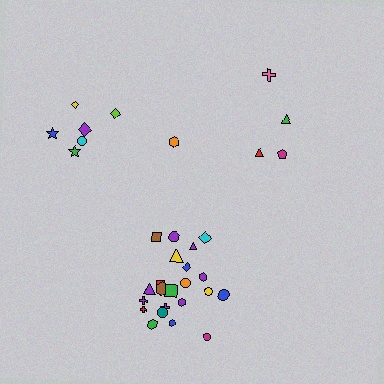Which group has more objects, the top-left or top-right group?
The top-left group.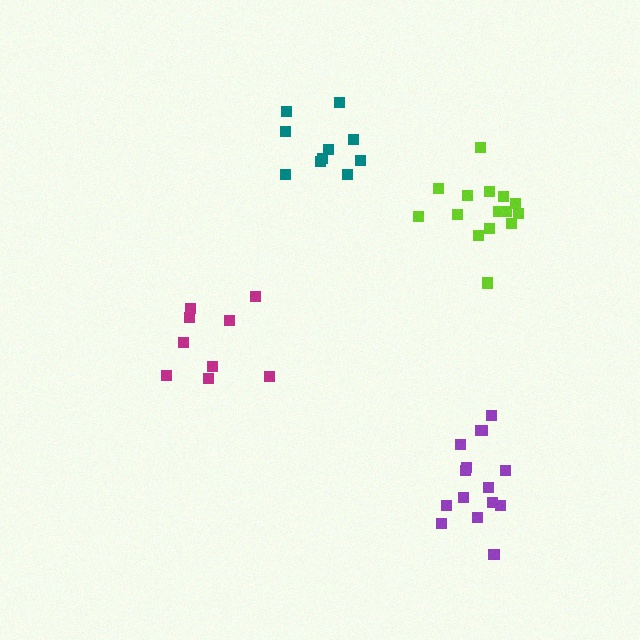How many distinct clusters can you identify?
There are 4 distinct clusters.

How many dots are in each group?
Group 1: 15 dots, Group 2: 9 dots, Group 3: 10 dots, Group 4: 15 dots (49 total).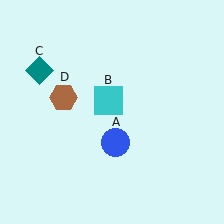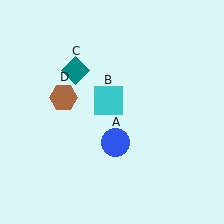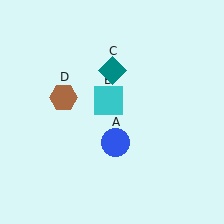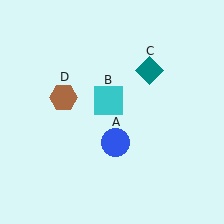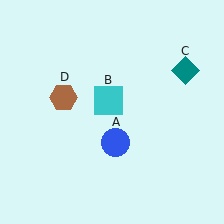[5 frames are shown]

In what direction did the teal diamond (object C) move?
The teal diamond (object C) moved right.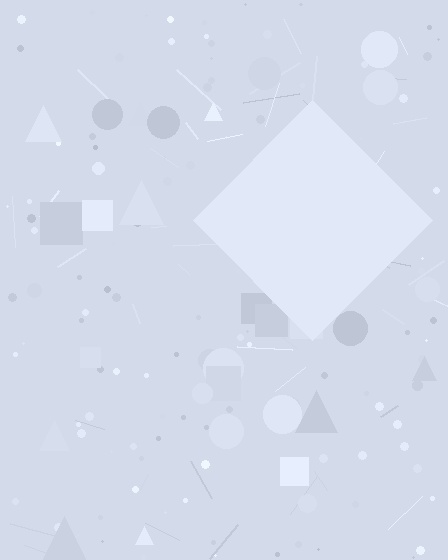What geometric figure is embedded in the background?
A diamond is embedded in the background.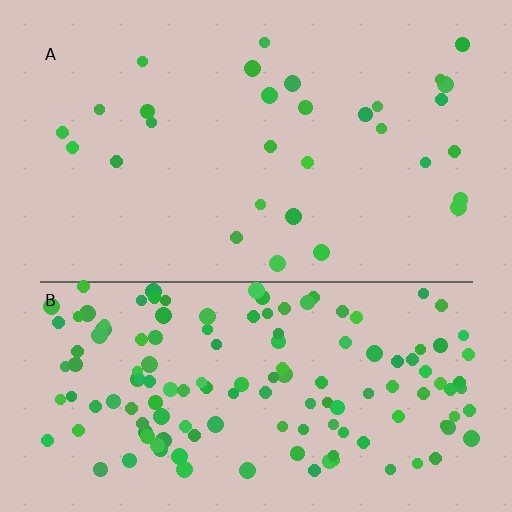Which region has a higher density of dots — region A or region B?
B (the bottom).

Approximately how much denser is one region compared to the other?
Approximately 4.7× — region B over region A.